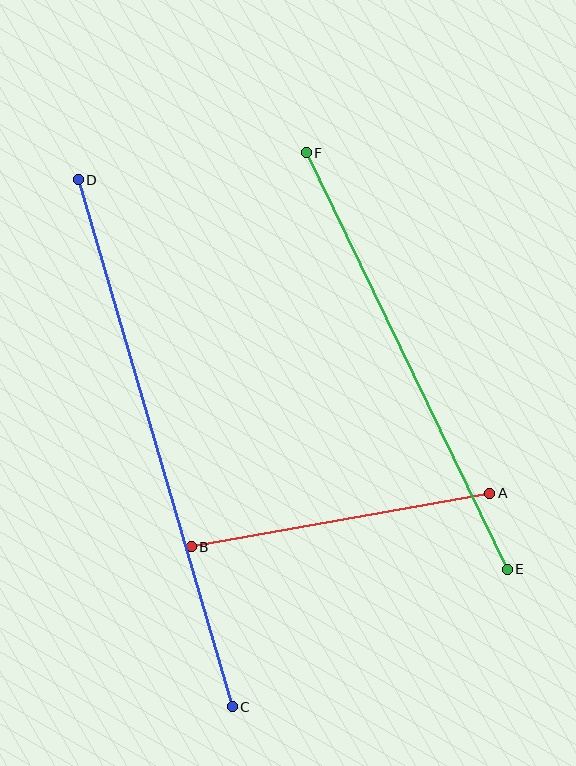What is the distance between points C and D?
The distance is approximately 549 pixels.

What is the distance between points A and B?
The distance is approximately 303 pixels.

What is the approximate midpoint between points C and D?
The midpoint is at approximately (155, 443) pixels.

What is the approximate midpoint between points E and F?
The midpoint is at approximately (407, 361) pixels.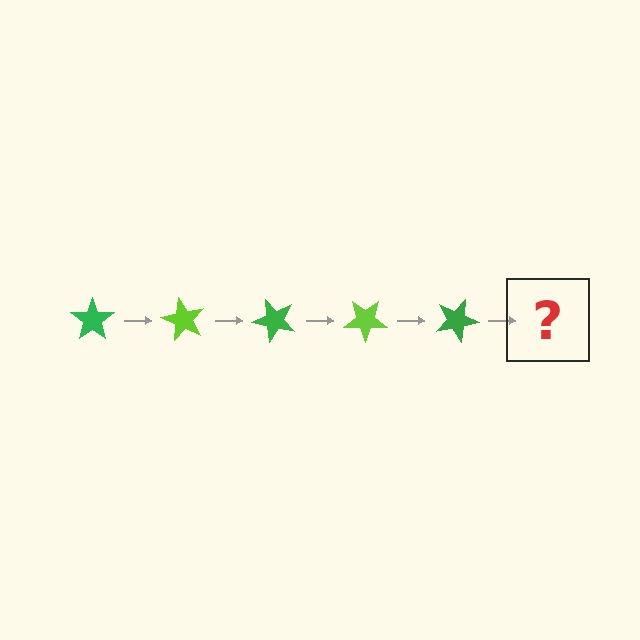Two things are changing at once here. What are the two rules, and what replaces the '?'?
The two rules are that it rotates 60 degrees each step and the color cycles through green and lime. The '?' should be a lime star, rotated 300 degrees from the start.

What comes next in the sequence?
The next element should be a lime star, rotated 300 degrees from the start.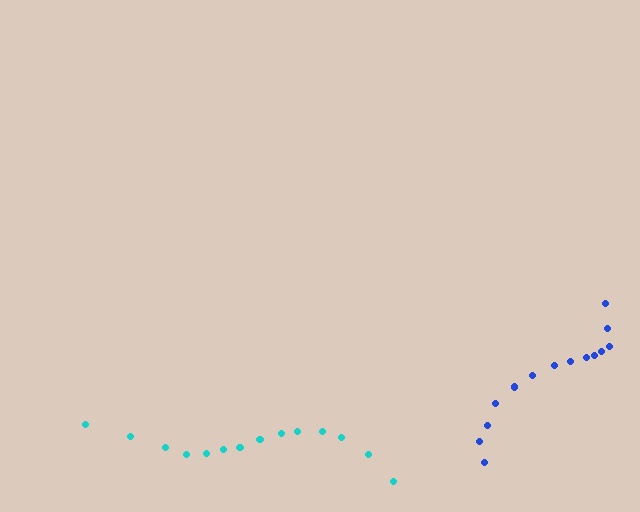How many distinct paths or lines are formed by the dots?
There are 2 distinct paths.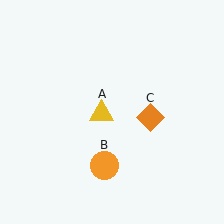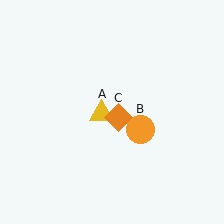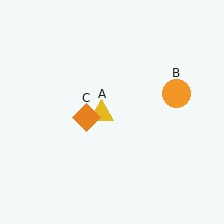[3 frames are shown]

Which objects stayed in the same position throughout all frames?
Yellow triangle (object A) remained stationary.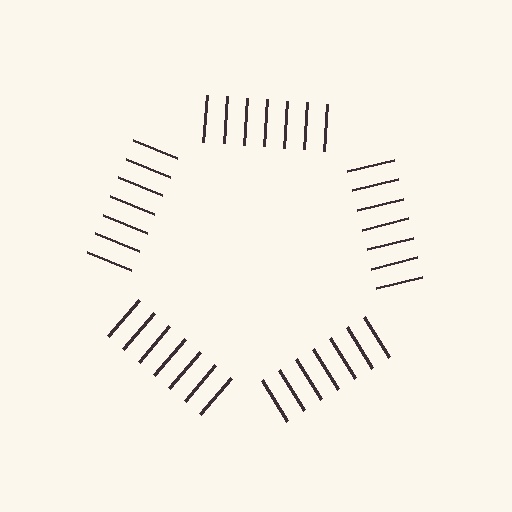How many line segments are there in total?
35 — 7 along each of the 5 edges.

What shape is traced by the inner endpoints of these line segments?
An illusory pentagon — the line segments terminate on its edges but no continuous stroke is drawn.